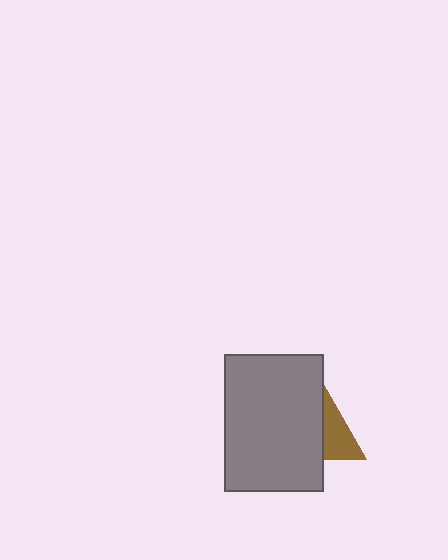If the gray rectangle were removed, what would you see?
You would see the complete brown triangle.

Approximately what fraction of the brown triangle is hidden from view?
Roughly 52% of the brown triangle is hidden behind the gray rectangle.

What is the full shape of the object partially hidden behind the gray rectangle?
The partially hidden object is a brown triangle.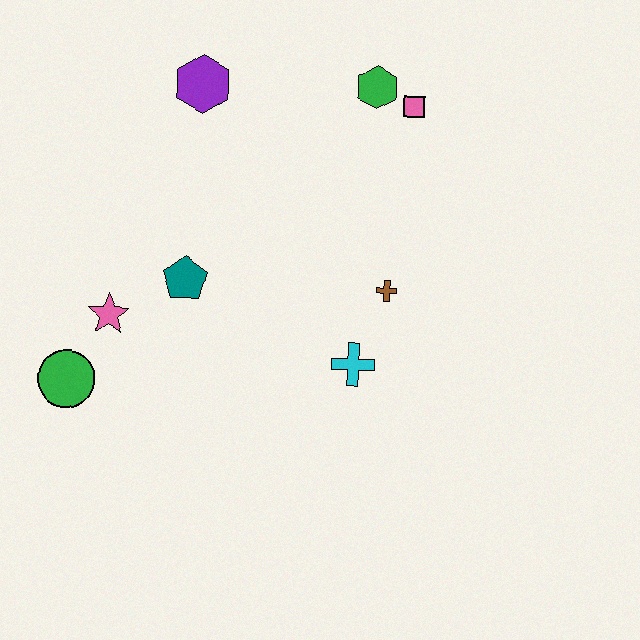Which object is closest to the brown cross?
The cyan cross is closest to the brown cross.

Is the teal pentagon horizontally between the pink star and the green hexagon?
Yes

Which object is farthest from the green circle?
The pink square is farthest from the green circle.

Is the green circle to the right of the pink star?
No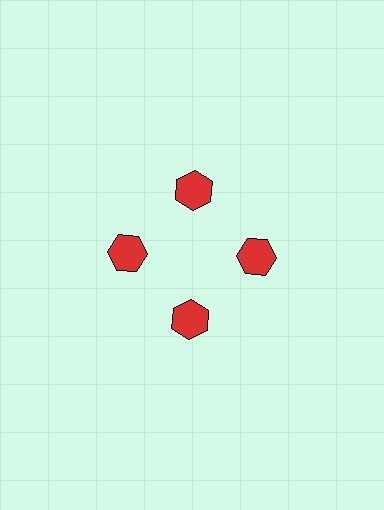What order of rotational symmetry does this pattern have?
This pattern has 4-fold rotational symmetry.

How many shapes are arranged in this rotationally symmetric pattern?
There are 4 shapes, arranged in 4 groups of 1.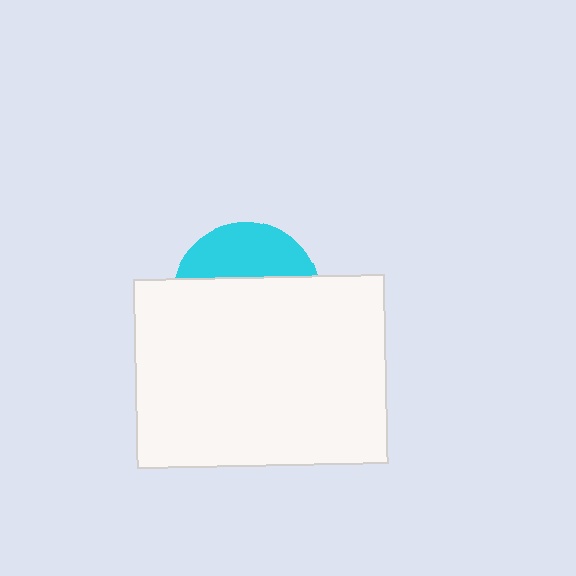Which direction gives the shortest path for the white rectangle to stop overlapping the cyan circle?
Moving down gives the shortest separation.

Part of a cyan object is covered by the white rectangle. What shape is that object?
It is a circle.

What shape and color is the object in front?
The object in front is a white rectangle.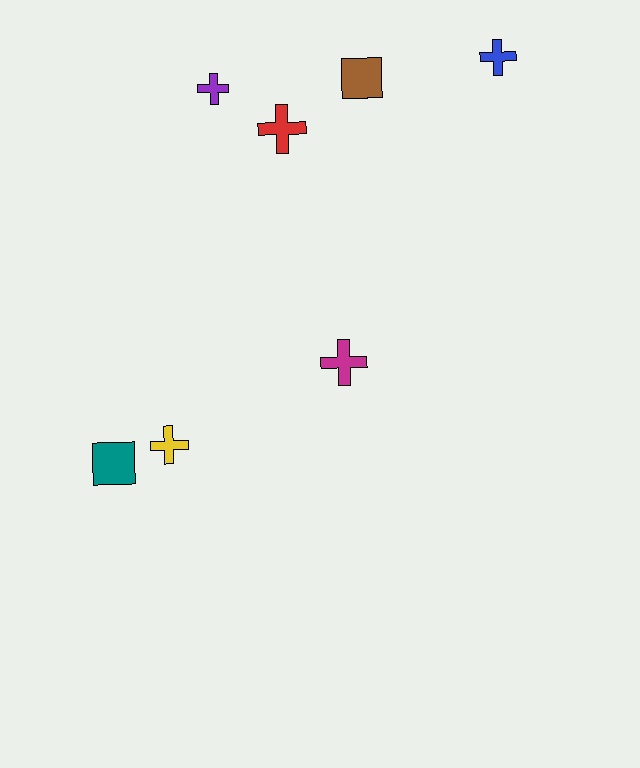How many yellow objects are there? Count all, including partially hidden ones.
There is 1 yellow object.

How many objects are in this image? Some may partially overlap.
There are 7 objects.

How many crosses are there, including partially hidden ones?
There are 5 crosses.